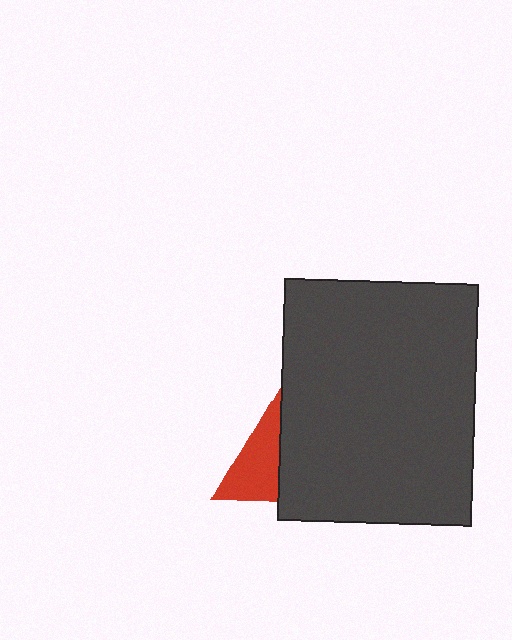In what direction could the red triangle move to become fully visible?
The red triangle could move left. That would shift it out from behind the dark gray rectangle entirely.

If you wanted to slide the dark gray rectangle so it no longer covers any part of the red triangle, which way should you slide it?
Slide it right — that is the most direct way to separate the two shapes.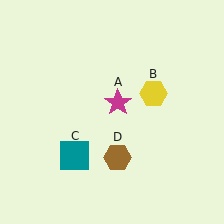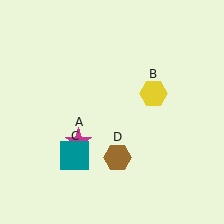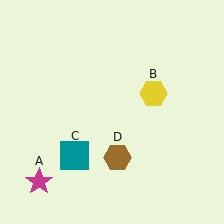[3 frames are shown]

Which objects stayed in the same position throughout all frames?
Yellow hexagon (object B) and teal square (object C) and brown hexagon (object D) remained stationary.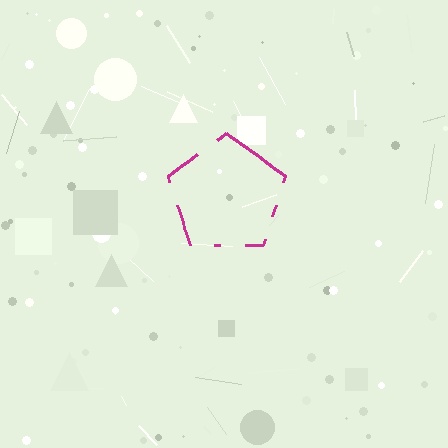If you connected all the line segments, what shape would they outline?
They would outline a pentagon.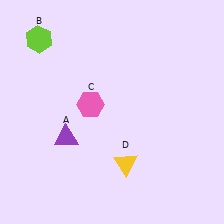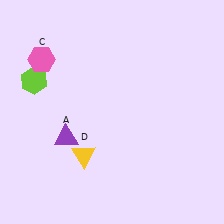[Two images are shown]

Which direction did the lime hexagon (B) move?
The lime hexagon (B) moved down.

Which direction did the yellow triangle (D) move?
The yellow triangle (D) moved left.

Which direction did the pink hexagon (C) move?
The pink hexagon (C) moved left.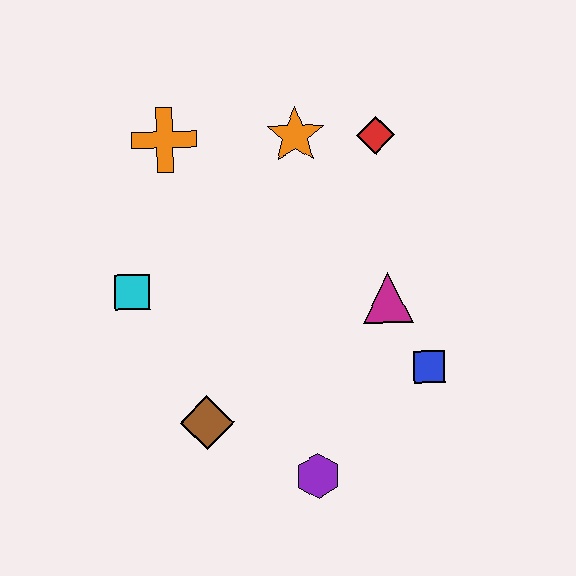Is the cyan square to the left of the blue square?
Yes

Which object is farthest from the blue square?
The orange cross is farthest from the blue square.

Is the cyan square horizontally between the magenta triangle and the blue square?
No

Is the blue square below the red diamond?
Yes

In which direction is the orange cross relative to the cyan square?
The orange cross is above the cyan square.